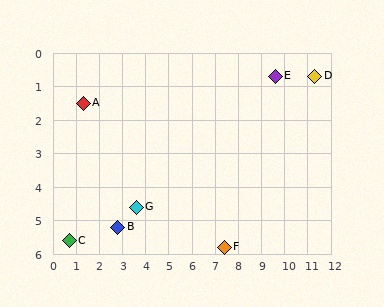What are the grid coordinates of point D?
Point D is at approximately (11.3, 0.7).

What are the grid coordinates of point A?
Point A is at approximately (1.3, 1.5).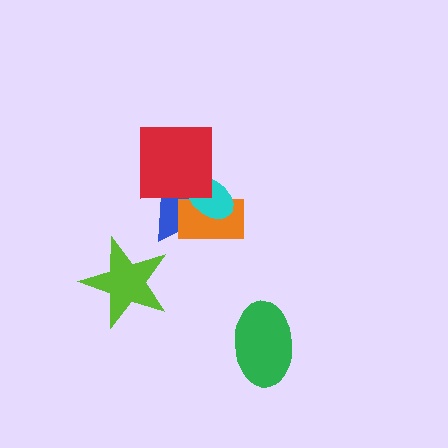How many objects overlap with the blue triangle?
3 objects overlap with the blue triangle.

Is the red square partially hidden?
No, no other shape covers it.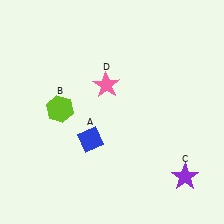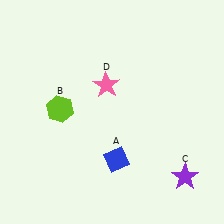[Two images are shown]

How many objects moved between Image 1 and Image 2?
1 object moved between the two images.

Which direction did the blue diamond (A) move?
The blue diamond (A) moved right.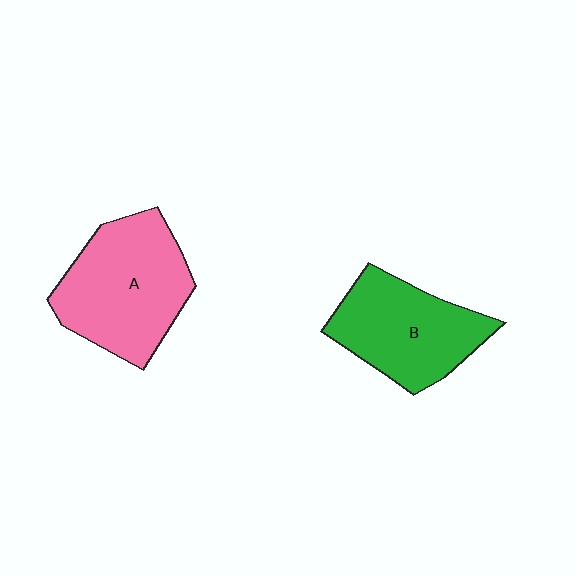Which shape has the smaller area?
Shape B (green).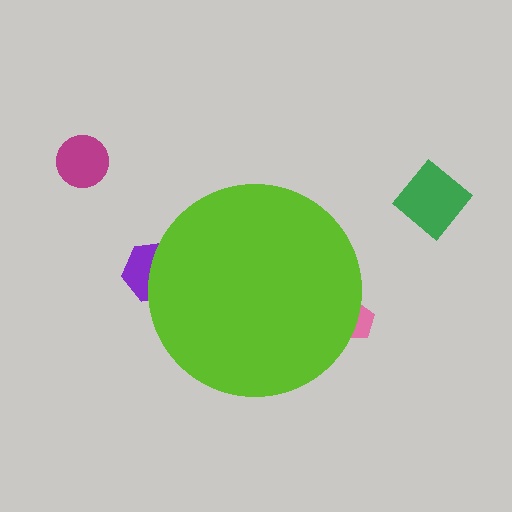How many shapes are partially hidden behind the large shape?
2 shapes are partially hidden.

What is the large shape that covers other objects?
A lime circle.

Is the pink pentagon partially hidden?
Yes, the pink pentagon is partially hidden behind the lime circle.